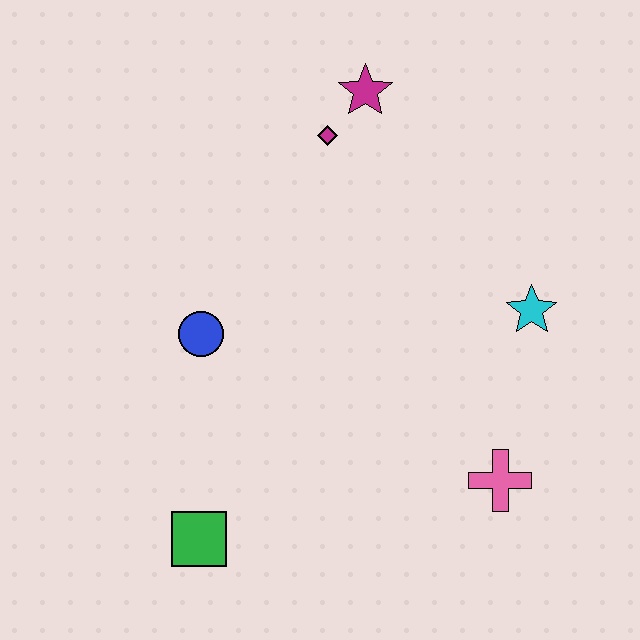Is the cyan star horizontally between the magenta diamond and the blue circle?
No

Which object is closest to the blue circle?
The green square is closest to the blue circle.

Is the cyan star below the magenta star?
Yes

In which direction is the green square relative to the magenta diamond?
The green square is below the magenta diamond.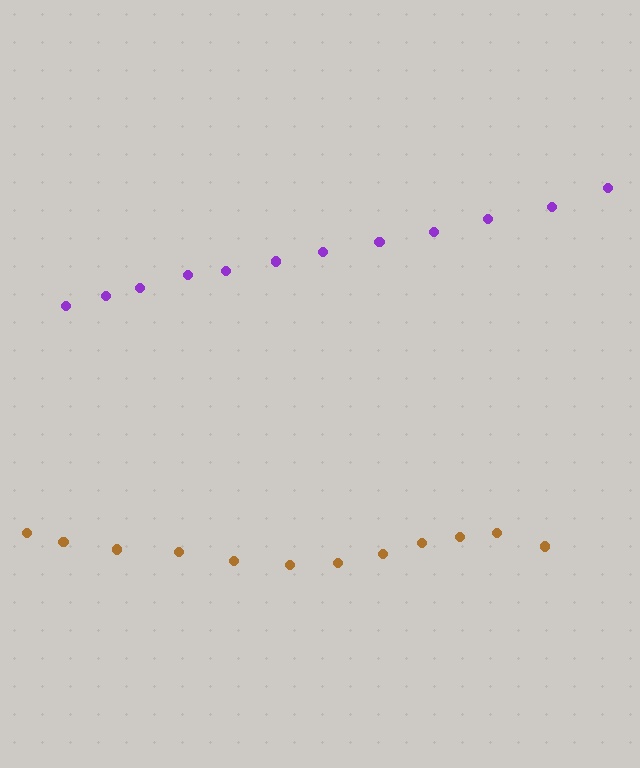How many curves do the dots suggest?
There are 2 distinct paths.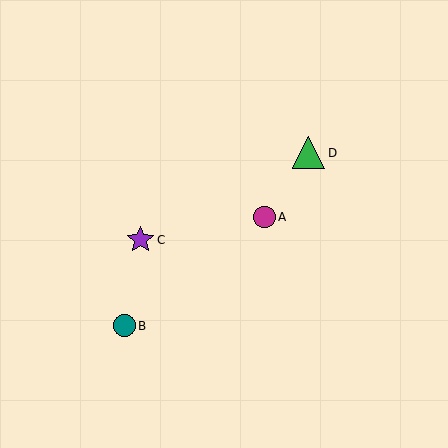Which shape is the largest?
The green triangle (labeled D) is the largest.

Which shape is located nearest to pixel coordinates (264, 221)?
The magenta circle (labeled A) at (264, 217) is nearest to that location.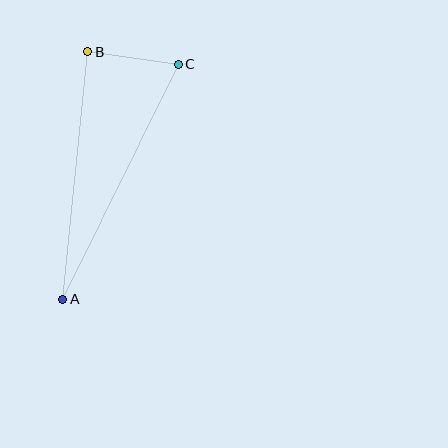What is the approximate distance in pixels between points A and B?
The distance between A and B is approximately 249 pixels.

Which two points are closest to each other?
Points B and C are closest to each other.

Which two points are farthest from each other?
Points A and C are farthest from each other.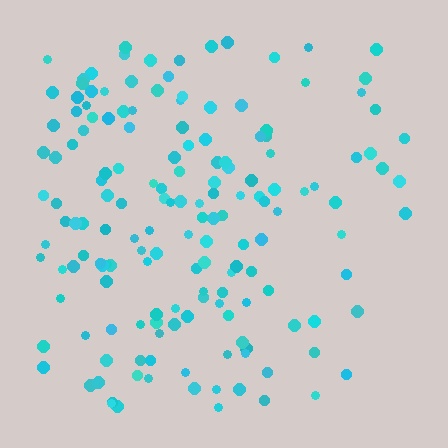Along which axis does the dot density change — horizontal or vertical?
Horizontal.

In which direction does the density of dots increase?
From right to left, with the left side densest.